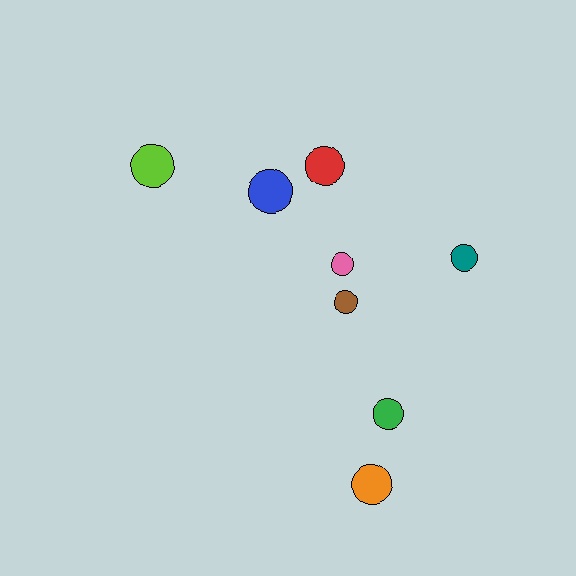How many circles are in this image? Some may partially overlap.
There are 8 circles.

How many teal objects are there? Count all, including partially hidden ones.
There is 1 teal object.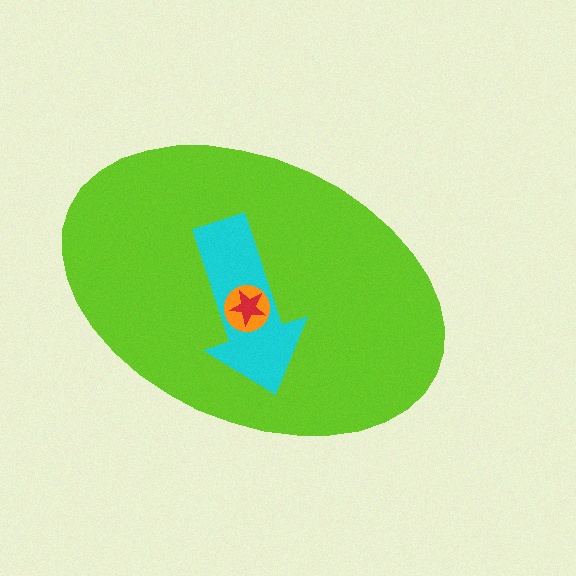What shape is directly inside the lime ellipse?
The cyan arrow.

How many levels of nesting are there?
4.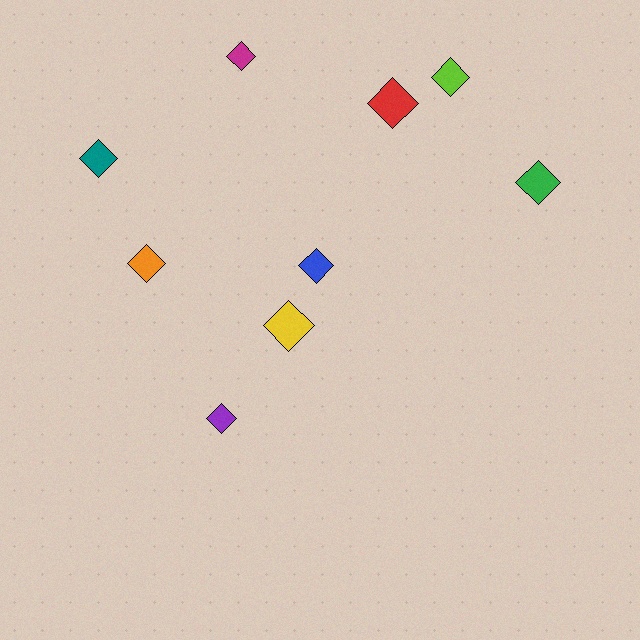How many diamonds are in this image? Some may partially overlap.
There are 9 diamonds.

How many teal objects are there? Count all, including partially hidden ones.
There is 1 teal object.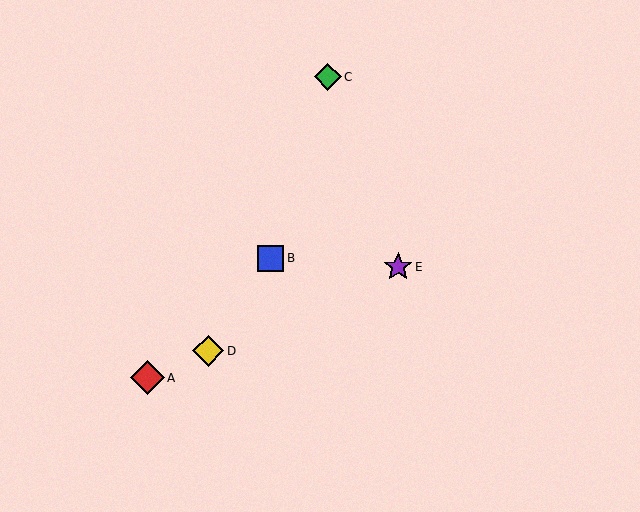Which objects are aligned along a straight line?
Objects A, D, E are aligned along a straight line.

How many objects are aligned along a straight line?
3 objects (A, D, E) are aligned along a straight line.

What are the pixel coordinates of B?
Object B is at (271, 258).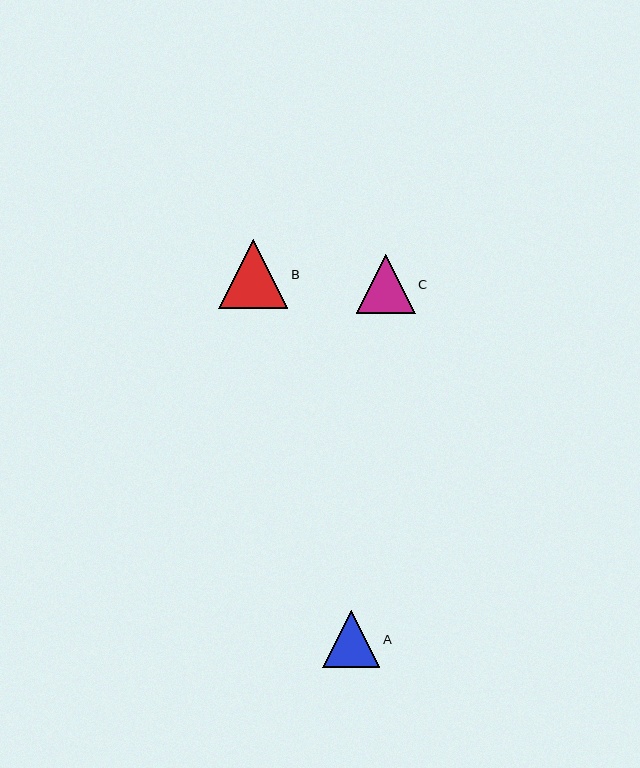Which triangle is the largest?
Triangle B is the largest with a size of approximately 69 pixels.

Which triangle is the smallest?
Triangle A is the smallest with a size of approximately 58 pixels.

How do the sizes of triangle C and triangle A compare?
Triangle C and triangle A are approximately the same size.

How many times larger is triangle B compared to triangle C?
Triangle B is approximately 1.2 times the size of triangle C.